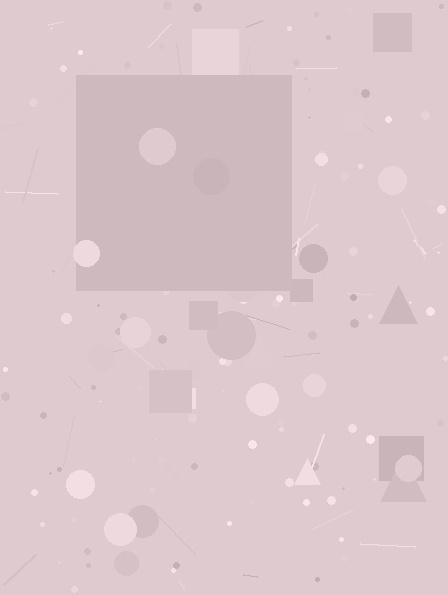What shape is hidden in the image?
A square is hidden in the image.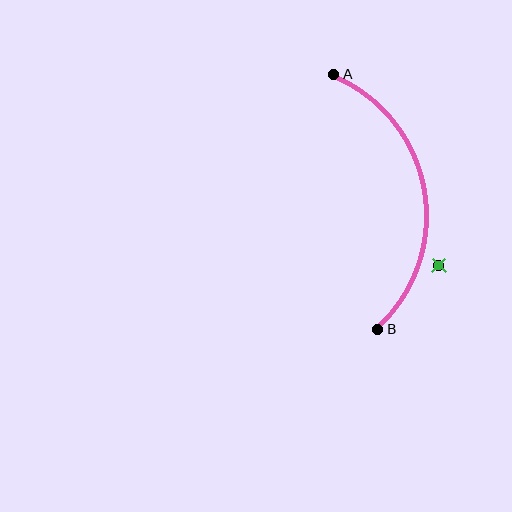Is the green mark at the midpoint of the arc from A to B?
No — the green mark does not lie on the arc at all. It sits slightly outside the curve.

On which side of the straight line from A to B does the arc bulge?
The arc bulges to the right of the straight line connecting A and B.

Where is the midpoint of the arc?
The arc midpoint is the point on the curve farthest from the straight line joining A and B. It sits to the right of that line.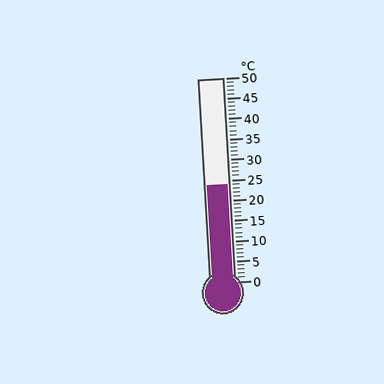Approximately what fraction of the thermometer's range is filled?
The thermometer is filled to approximately 50% of its range.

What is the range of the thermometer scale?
The thermometer scale ranges from 0°C to 50°C.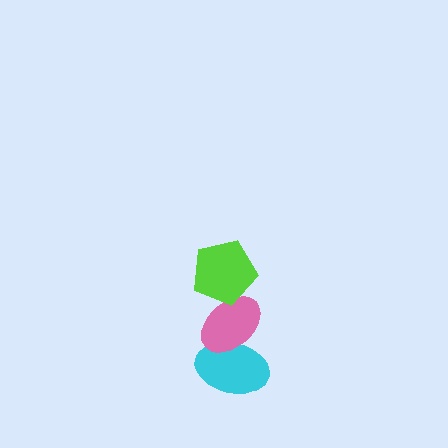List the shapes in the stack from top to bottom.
From top to bottom: the lime pentagon, the pink ellipse, the cyan ellipse.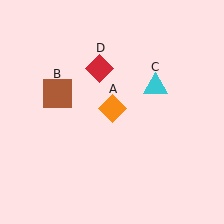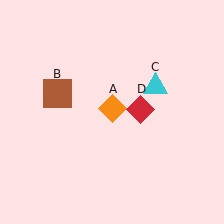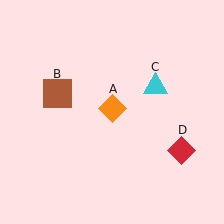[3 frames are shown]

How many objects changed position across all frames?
1 object changed position: red diamond (object D).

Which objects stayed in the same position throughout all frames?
Orange diamond (object A) and brown square (object B) and cyan triangle (object C) remained stationary.